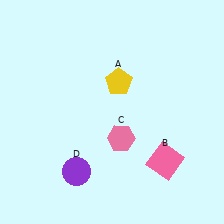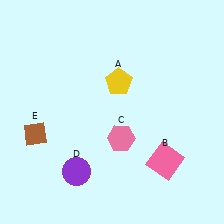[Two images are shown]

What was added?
A brown diamond (E) was added in Image 2.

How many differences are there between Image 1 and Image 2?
There is 1 difference between the two images.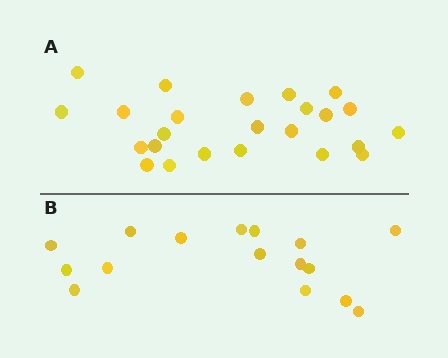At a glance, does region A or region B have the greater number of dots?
Region A (the top region) has more dots.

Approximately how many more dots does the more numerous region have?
Region A has roughly 8 or so more dots than region B.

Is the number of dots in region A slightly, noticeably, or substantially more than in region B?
Region A has substantially more. The ratio is roughly 1.5 to 1.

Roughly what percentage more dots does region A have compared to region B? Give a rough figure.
About 50% more.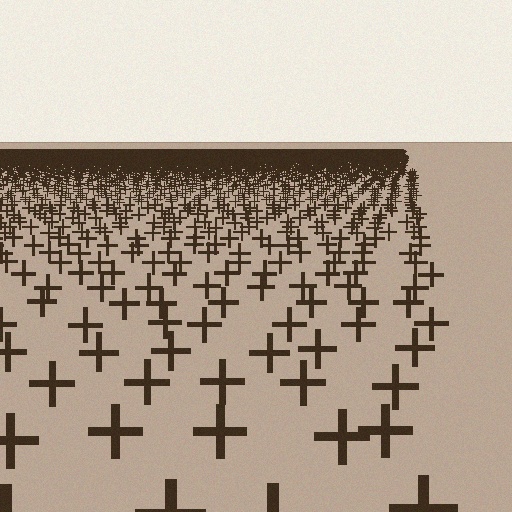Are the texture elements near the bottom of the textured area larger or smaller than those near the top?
Larger. Near the bottom, elements are closer to the viewer and appear at a bigger on-screen size.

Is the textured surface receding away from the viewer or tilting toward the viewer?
The surface is receding away from the viewer. Texture elements get smaller and denser toward the top.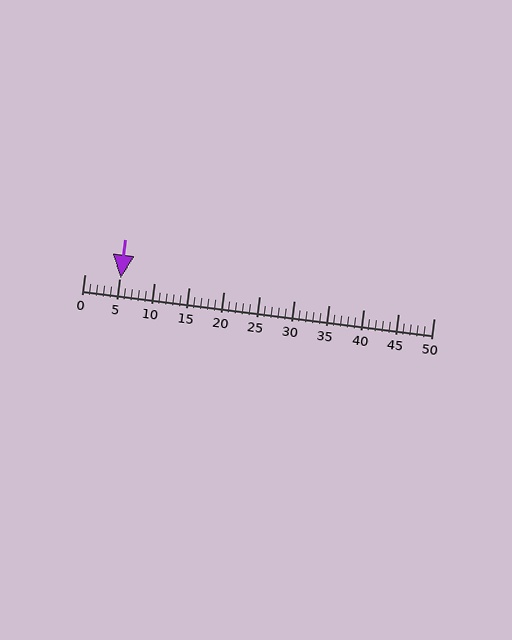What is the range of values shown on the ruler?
The ruler shows values from 0 to 50.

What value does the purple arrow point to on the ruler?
The purple arrow points to approximately 5.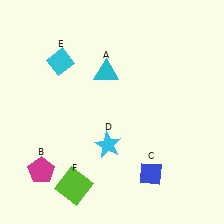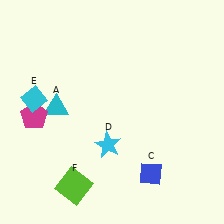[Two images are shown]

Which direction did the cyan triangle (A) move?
The cyan triangle (A) moved left.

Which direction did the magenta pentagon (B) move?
The magenta pentagon (B) moved up.